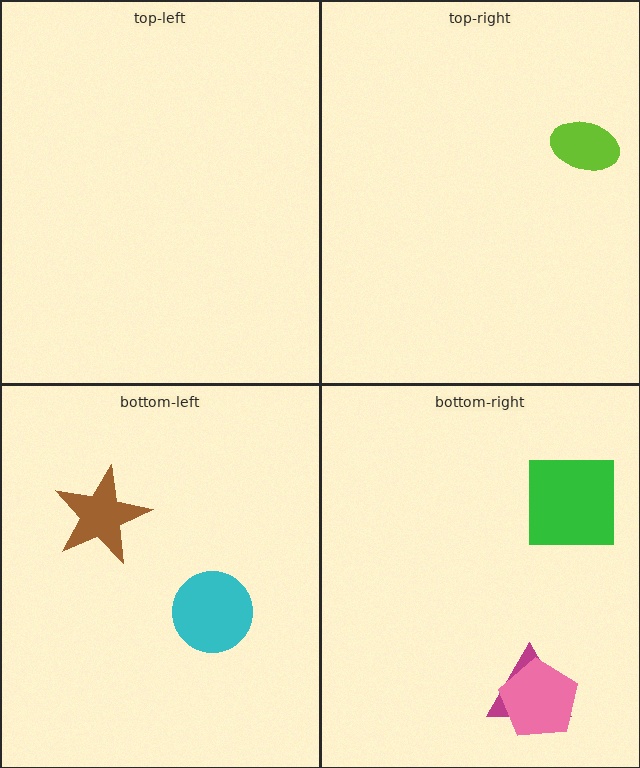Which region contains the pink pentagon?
The bottom-right region.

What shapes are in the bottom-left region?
The cyan circle, the brown star.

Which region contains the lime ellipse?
The top-right region.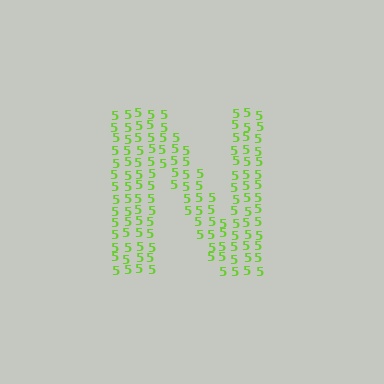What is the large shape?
The large shape is the letter N.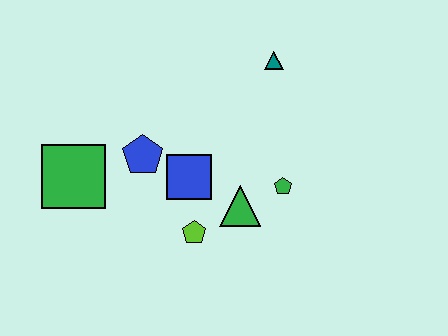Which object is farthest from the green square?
The teal triangle is farthest from the green square.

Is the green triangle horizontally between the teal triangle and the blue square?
Yes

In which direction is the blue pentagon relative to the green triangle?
The blue pentagon is to the left of the green triangle.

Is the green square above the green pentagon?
Yes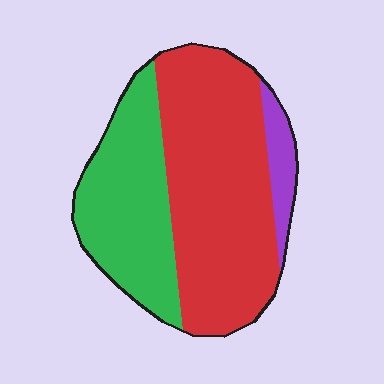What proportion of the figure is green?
Green takes up about one third (1/3) of the figure.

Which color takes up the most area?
Red, at roughly 60%.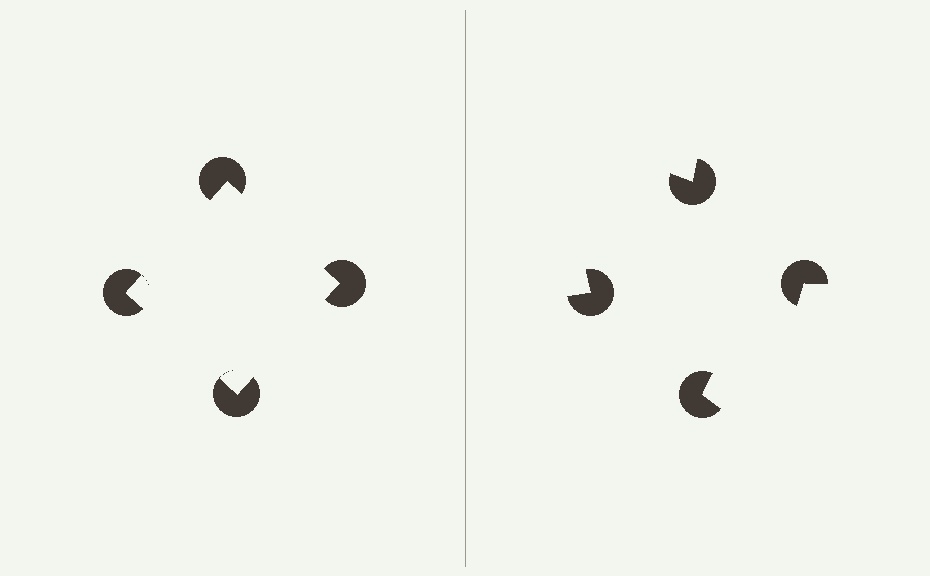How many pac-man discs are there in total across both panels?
8 — 4 on each side.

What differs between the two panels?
The pac-man discs are positioned identically on both sides; only the wedge orientations differ. On the left they align to a square; on the right they are misaligned.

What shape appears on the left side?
An illusory square.